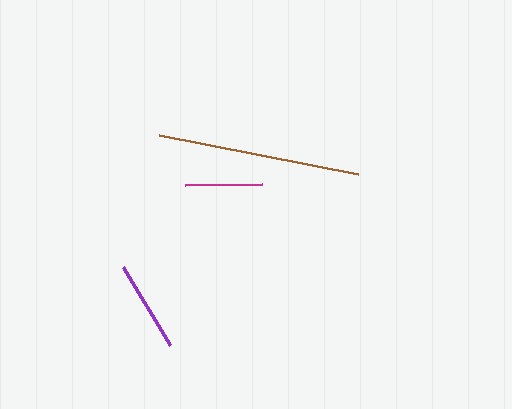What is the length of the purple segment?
The purple segment is approximately 91 pixels long.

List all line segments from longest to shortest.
From longest to shortest: brown, purple, magenta.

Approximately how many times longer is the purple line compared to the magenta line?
The purple line is approximately 1.2 times the length of the magenta line.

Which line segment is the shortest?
The magenta line is the shortest at approximately 77 pixels.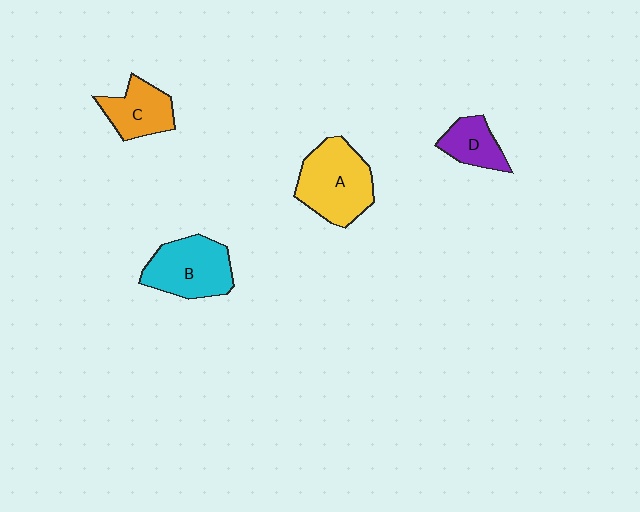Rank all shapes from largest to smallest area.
From largest to smallest: A (yellow), B (cyan), C (orange), D (purple).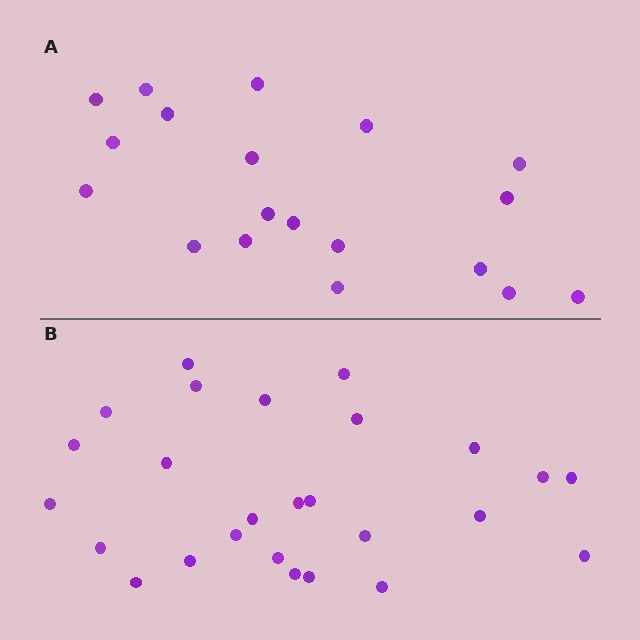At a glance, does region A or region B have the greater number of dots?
Region B (the bottom region) has more dots.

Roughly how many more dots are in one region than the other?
Region B has roughly 8 or so more dots than region A.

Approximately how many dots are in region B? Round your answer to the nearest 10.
About 30 dots. (The exact count is 26, which rounds to 30.)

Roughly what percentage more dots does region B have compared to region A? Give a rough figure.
About 35% more.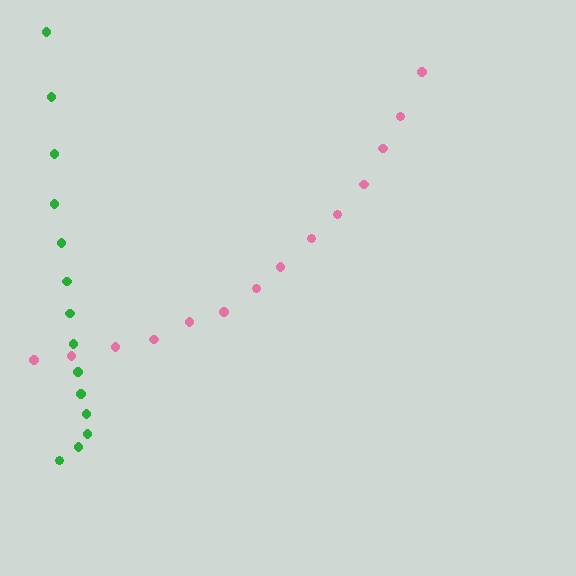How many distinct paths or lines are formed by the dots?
There are 2 distinct paths.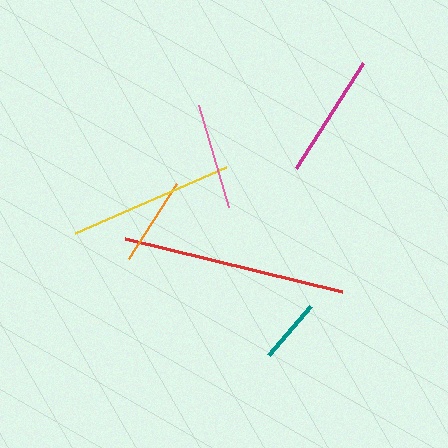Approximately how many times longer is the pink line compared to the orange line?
The pink line is approximately 1.2 times the length of the orange line.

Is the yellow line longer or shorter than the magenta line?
The yellow line is longer than the magenta line.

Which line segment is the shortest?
The teal line is the shortest at approximately 64 pixels.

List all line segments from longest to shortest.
From longest to shortest: red, yellow, magenta, pink, orange, teal.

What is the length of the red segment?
The red segment is approximately 224 pixels long.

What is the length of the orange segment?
The orange segment is approximately 90 pixels long.